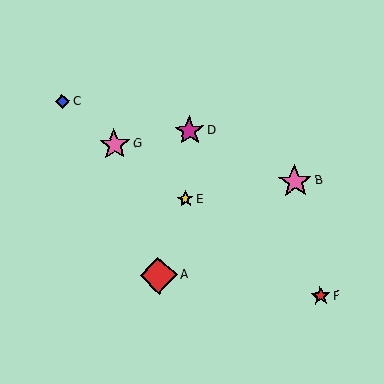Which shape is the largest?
The red diamond (labeled A) is the largest.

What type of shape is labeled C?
Shape C is a blue diamond.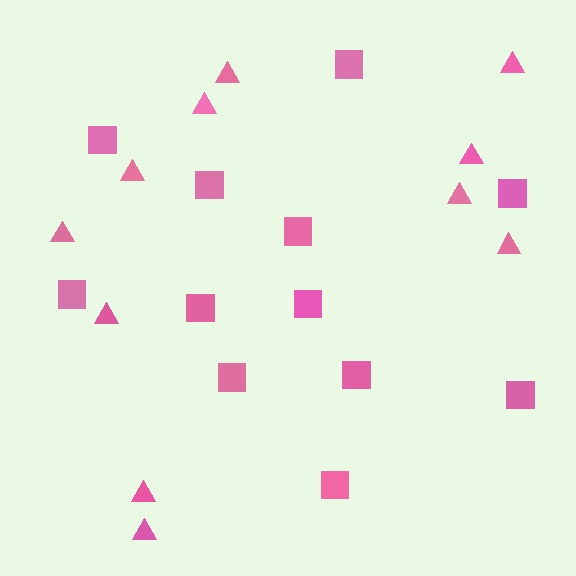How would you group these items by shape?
There are 2 groups: one group of triangles (11) and one group of squares (12).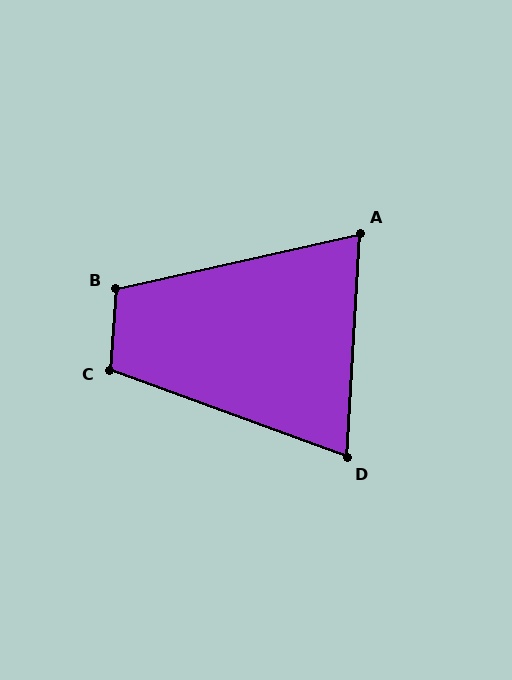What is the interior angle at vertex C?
Approximately 106 degrees (obtuse).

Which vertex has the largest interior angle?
B, at approximately 107 degrees.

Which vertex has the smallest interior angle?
D, at approximately 73 degrees.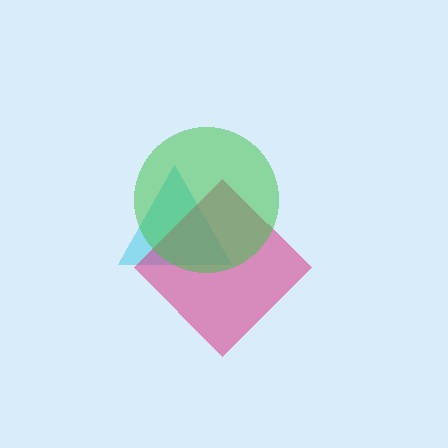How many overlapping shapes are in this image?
There are 3 overlapping shapes in the image.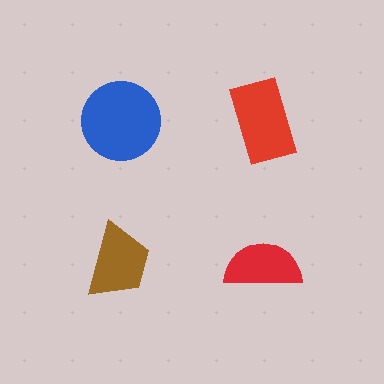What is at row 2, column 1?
A brown trapezoid.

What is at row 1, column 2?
A red rectangle.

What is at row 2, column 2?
A red semicircle.